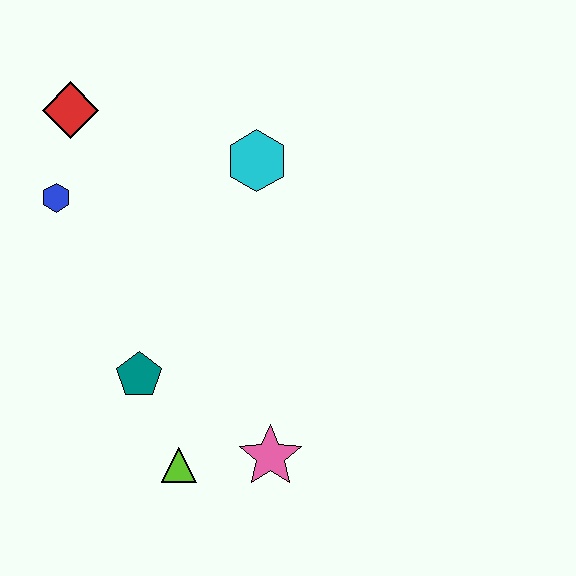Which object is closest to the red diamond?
The blue hexagon is closest to the red diamond.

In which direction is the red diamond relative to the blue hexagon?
The red diamond is above the blue hexagon.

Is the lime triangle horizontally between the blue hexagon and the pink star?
Yes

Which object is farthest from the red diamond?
The pink star is farthest from the red diamond.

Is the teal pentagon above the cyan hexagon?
No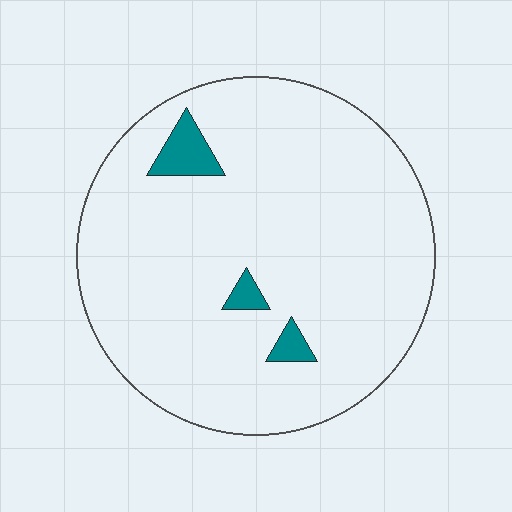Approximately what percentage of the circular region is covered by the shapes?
Approximately 5%.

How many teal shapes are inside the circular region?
3.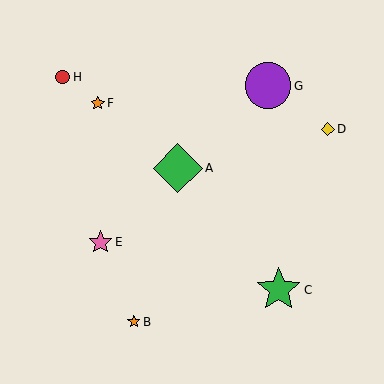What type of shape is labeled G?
Shape G is a purple circle.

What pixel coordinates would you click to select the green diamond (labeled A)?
Click at (178, 168) to select the green diamond A.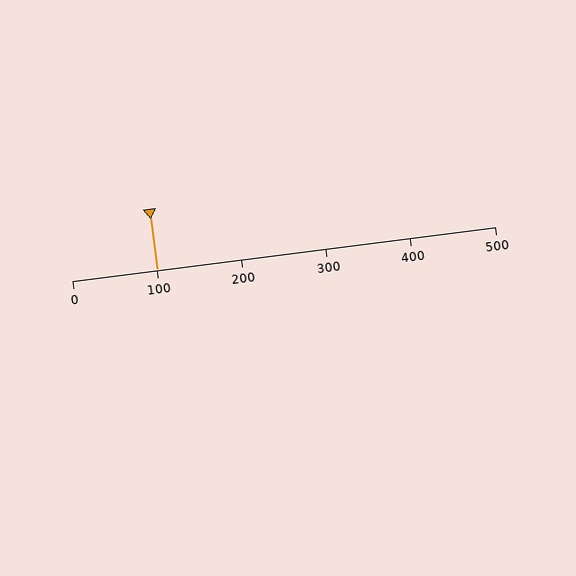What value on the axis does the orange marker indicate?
The marker indicates approximately 100.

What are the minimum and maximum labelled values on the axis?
The axis runs from 0 to 500.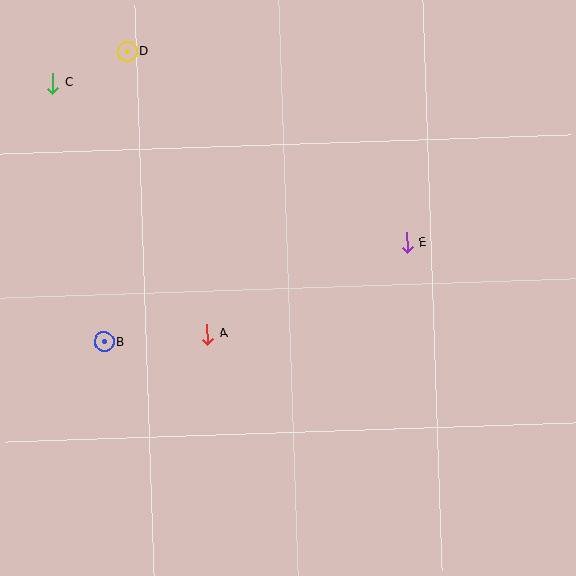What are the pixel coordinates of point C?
Point C is at (53, 83).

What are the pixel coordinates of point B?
Point B is at (104, 342).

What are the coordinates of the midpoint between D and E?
The midpoint between D and E is at (267, 147).